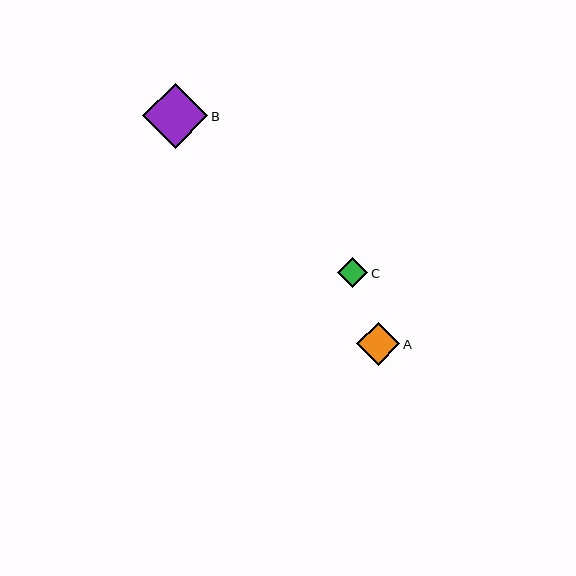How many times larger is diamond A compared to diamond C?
Diamond A is approximately 1.4 times the size of diamond C.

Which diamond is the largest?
Diamond B is the largest with a size of approximately 65 pixels.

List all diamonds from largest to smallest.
From largest to smallest: B, A, C.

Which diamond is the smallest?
Diamond C is the smallest with a size of approximately 30 pixels.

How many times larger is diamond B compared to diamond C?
Diamond B is approximately 2.1 times the size of diamond C.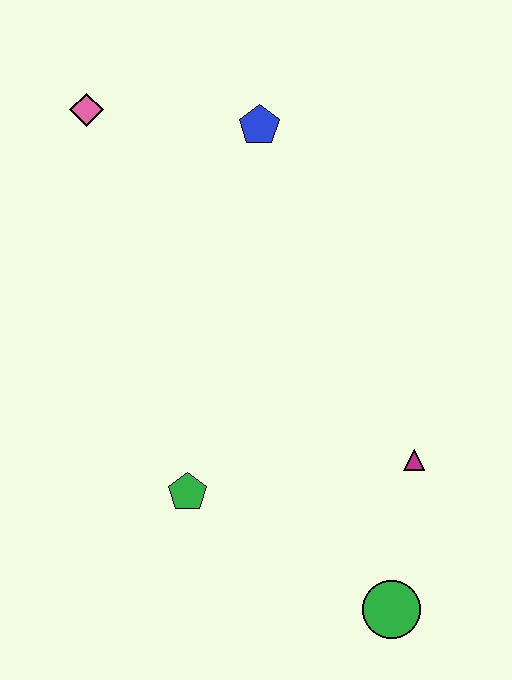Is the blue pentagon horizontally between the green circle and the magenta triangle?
No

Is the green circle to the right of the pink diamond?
Yes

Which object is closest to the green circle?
The magenta triangle is closest to the green circle.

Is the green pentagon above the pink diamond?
No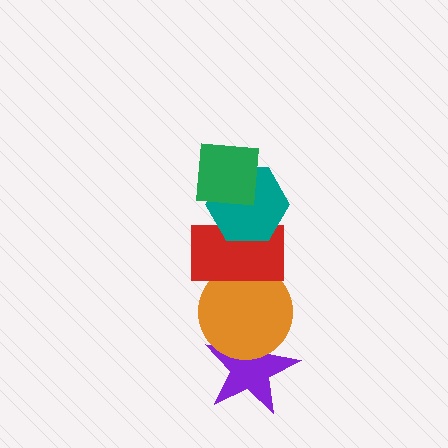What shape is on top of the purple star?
The orange circle is on top of the purple star.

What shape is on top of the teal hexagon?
The green square is on top of the teal hexagon.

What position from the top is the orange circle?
The orange circle is 4th from the top.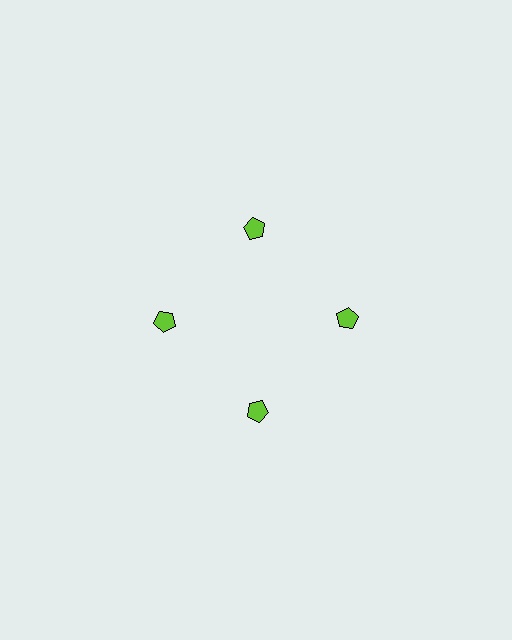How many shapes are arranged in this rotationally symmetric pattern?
There are 4 shapes, arranged in 4 groups of 1.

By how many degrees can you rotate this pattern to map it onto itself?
The pattern maps onto itself every 90 degrees of rotation.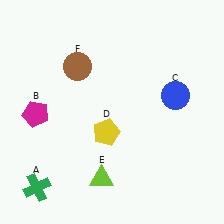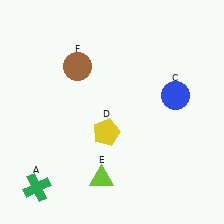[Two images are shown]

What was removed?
The magenta pentagon (B) was removed in Image 2.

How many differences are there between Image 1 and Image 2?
There is 1 difference between the two images.